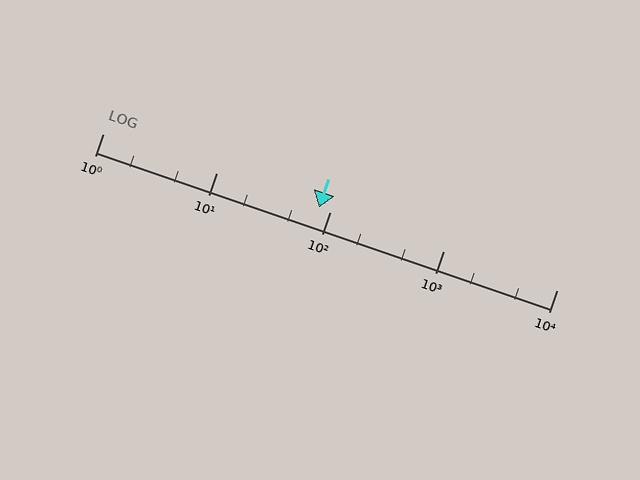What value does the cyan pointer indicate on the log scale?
The pointer indicates approximately 80.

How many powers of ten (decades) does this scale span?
The scale spans 4 decades, from 1 to 10000.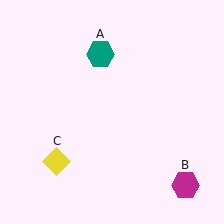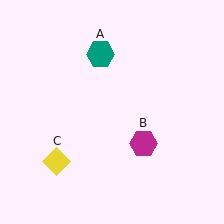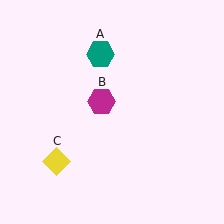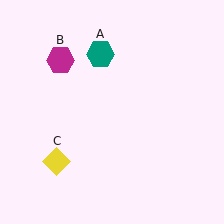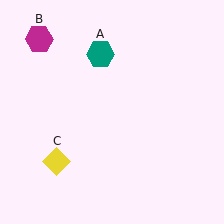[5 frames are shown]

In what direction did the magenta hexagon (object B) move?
The magenta hexagon (object B) moved up and to the left.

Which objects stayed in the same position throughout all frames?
Teal hexagon (object A) and yellow diamond (object C) remained stationary.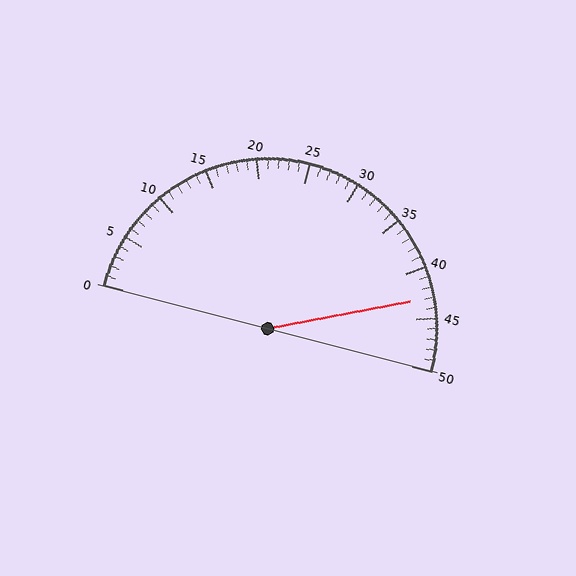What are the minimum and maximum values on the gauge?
The gauge ranges from 0 to 50.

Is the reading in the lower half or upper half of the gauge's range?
The reading is in the upper half of the range (0 to 50).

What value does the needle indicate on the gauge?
The needle indicates approximately 43.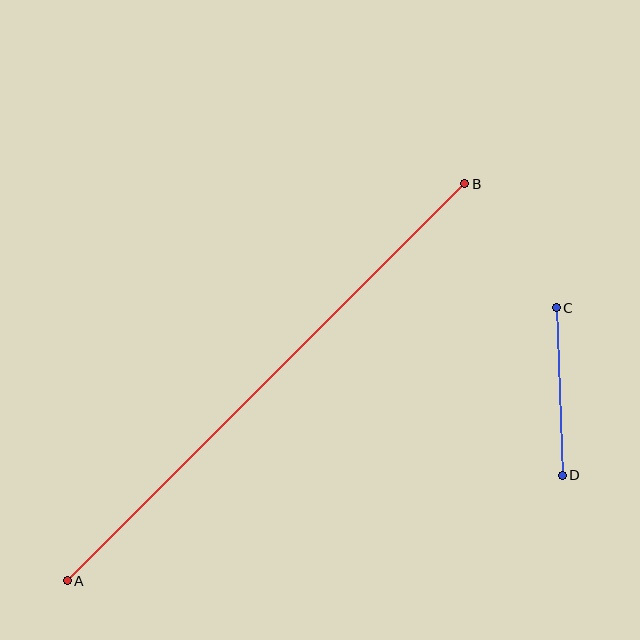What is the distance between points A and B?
The distance is approximately 561 pixels.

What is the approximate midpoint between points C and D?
The midpoint is at approximately (559, 391) pixels.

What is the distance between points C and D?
The distance is approximately 168 pixels.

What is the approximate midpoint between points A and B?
The midpoint is at approximately (266, 382) pixels.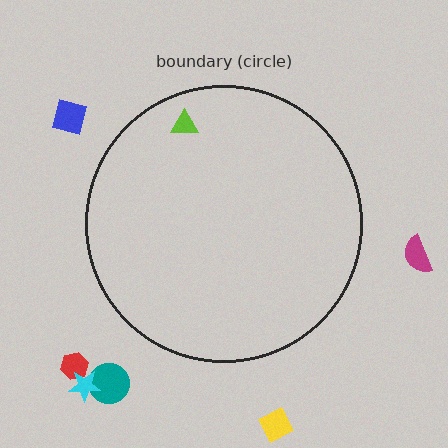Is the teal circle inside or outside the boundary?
Outside.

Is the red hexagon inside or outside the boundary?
Outside.